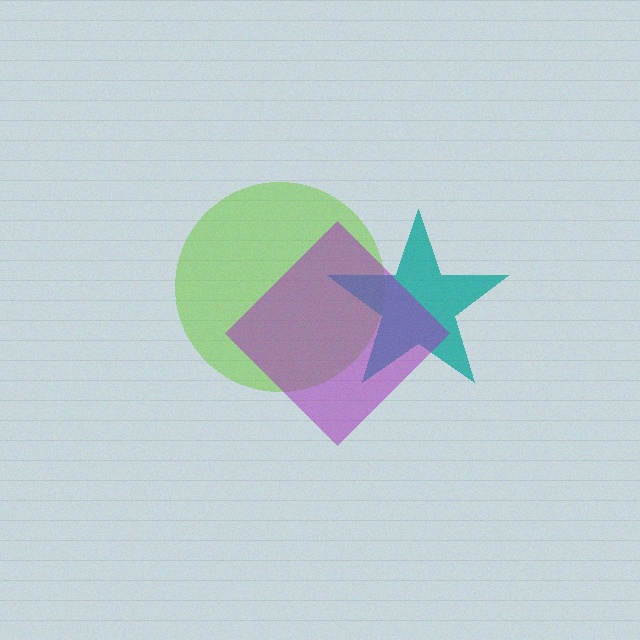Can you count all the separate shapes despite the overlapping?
Yes, there are 3 separate shapes.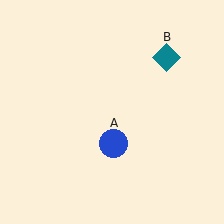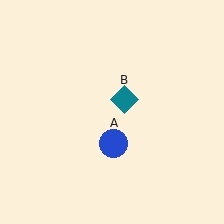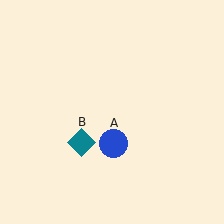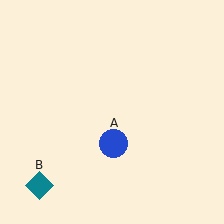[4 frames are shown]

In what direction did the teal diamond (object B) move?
The teal diamond (object B) moved down and to the left.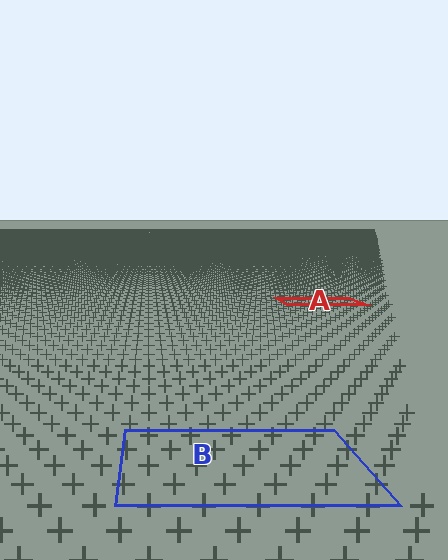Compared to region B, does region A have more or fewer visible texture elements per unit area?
Region A has more texture elements per unit area — they are packed more densely because it is farther away.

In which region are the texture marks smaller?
The texture marks are smaller in region A, because it is farther away.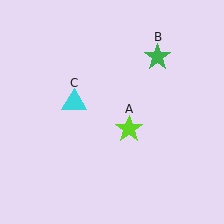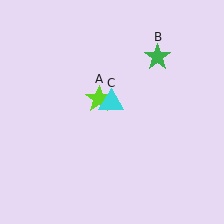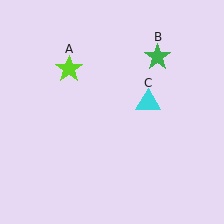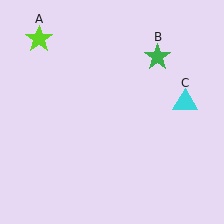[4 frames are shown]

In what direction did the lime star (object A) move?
The lime star (object A) moved up and to the left.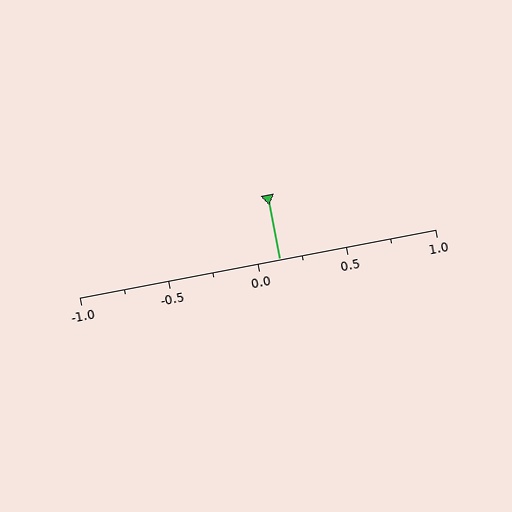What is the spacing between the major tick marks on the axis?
The major ticks are spaced 0.5 apart.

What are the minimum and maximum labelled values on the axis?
The axis runs from -1.0 to 1.0.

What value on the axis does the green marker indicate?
The marker indicates approximately 0.12.